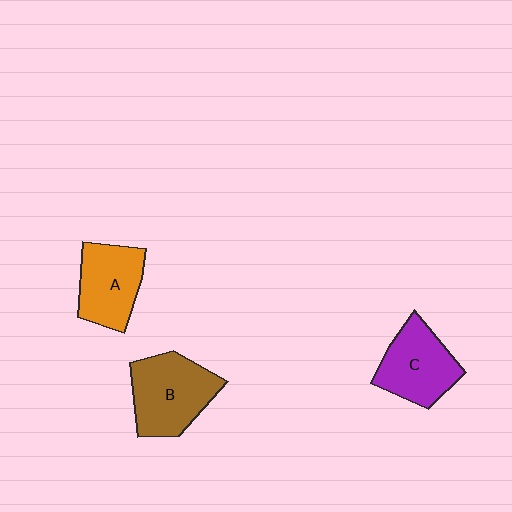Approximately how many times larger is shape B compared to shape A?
Approximately 1.2 times.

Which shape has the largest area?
Shape B (brown).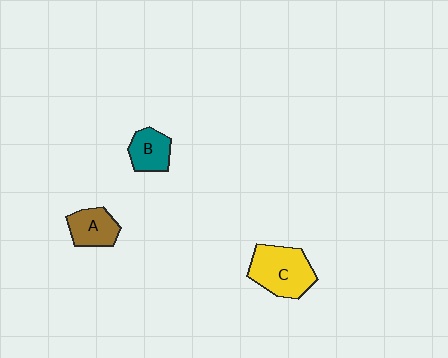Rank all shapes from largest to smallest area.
From largest to smallest: C (yellow), A (brown), B (teal).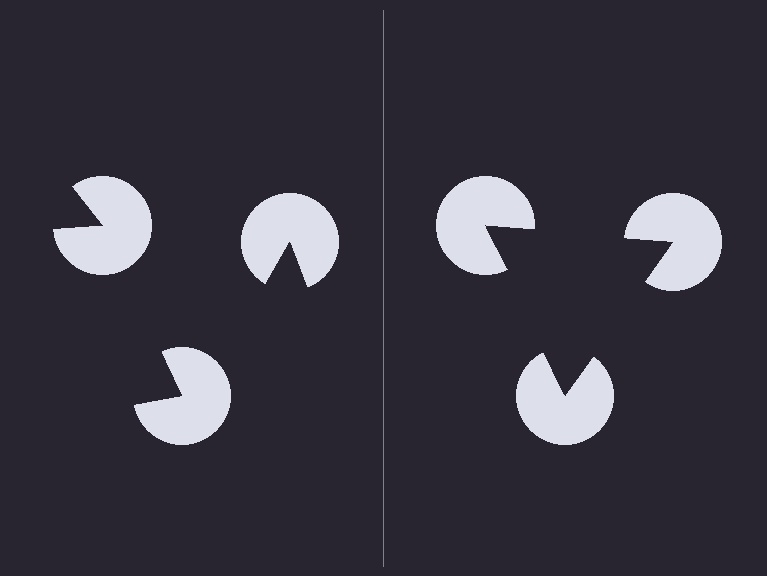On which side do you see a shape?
An illusory triangle appears on the right side. On the left side the wedge cuts are rotated, so no coherent shape forms.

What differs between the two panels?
The pac-man discs are positioned identically on both sides; only the wedge orientations differ. On the right they align to a triangle; on the left they are misaligned.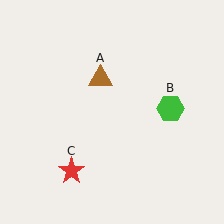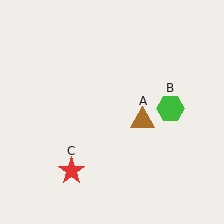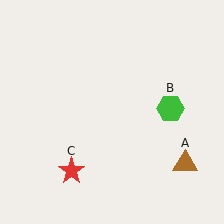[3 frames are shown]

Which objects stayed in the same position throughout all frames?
Green hexagon (object B) and red star (object C) remained stationary.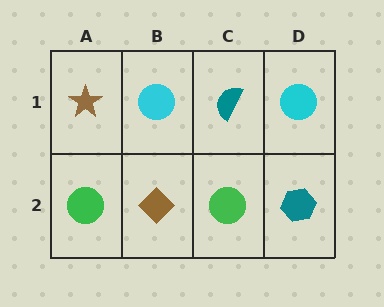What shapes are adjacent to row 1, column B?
A brown diamond (row 2, column B), a brown star (row 1, column A), a teal semicircle (row 1, column C).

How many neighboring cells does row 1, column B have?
3.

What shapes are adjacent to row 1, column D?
A teal hexagon (row 2, column D), a teal semicircle (row 1, column C).